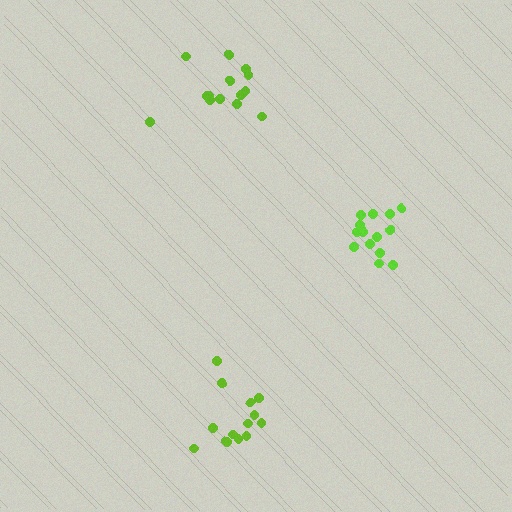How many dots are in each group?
Group 1: 14 dots, Group 2: 14 dots, Group 3: 14 dots (42 total).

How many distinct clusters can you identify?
There are 3 distinct clusters.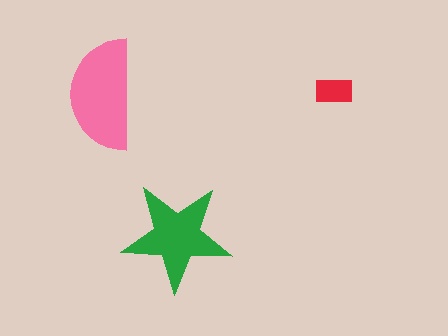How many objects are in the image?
There are 3 objects in the image.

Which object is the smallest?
The red rectangle.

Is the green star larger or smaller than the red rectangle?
Larger.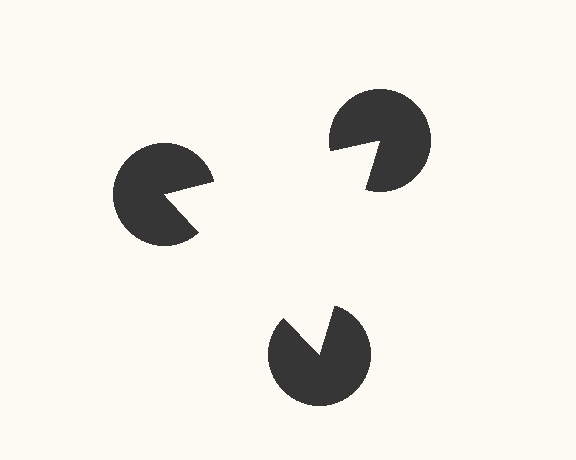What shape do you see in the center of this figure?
An illusory triangle — its edges are inferred from the aligned wedge cuts in the pac-man discs, not physically drawn.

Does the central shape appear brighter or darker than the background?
It typically appears slightly brighter than the background, even though no actual brightness change is drawn.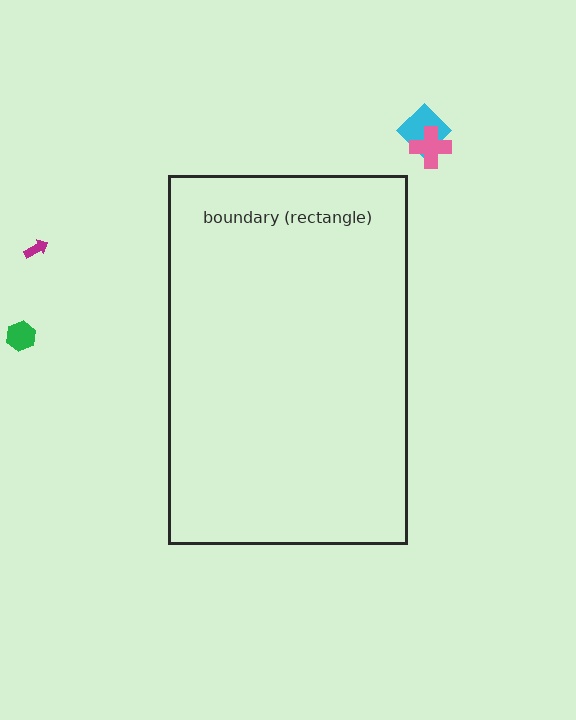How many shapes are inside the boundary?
0 inside, 4 outside.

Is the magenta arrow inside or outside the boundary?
Outside.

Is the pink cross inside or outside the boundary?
Outside.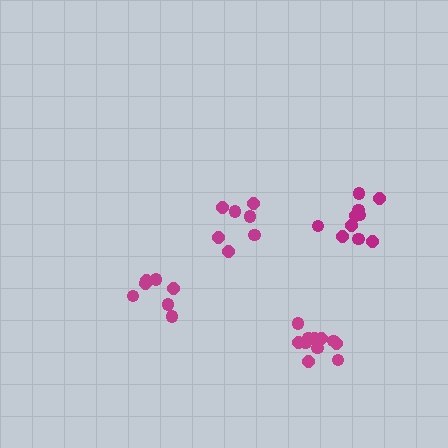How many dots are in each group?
Group 1: 7 dots, Group 2: 11 dots, Group 3: 7 dots, Group 4: 10 dots (35 total).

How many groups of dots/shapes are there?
There are 4 groups.